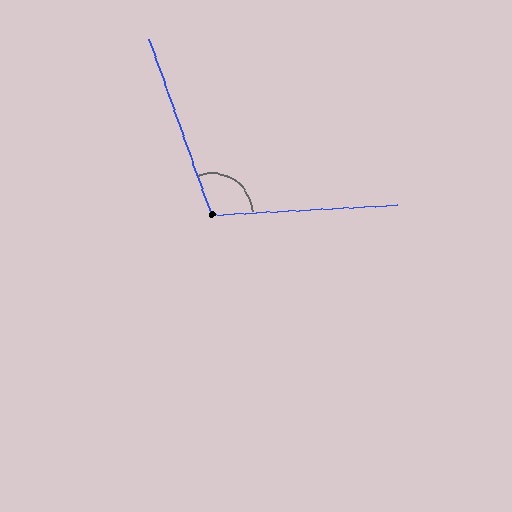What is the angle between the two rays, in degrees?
Approximately 106 degrees.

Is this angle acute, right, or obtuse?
It is obtuse.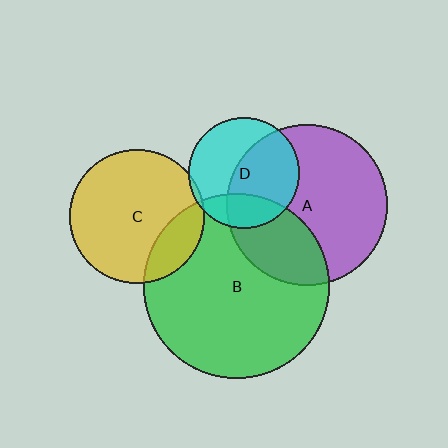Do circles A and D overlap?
Yes.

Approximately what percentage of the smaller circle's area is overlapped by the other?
Approximately 55%.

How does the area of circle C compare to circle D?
Approximately 1.5 times.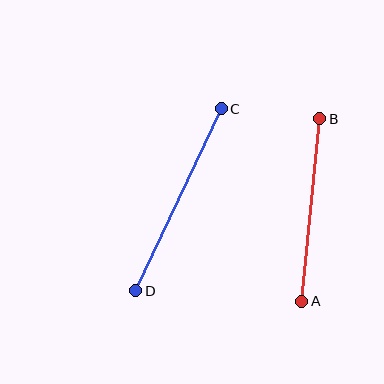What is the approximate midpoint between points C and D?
The midpoint is at approximately (179, 200) pixels.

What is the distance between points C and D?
The distance is approximately 201 pixels.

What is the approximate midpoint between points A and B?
The midpoint is at approximately (311, 210) pixels.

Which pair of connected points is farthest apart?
Points C and D are farthest apart.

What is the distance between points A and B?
The distance is approximately 183 pixels.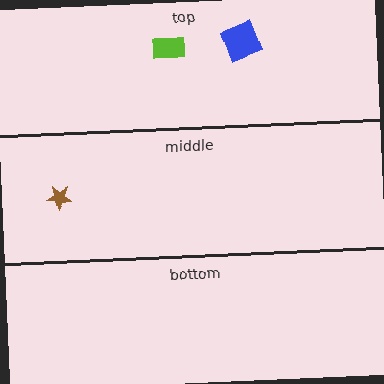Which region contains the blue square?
The top region.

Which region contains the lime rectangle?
The top region.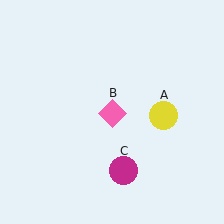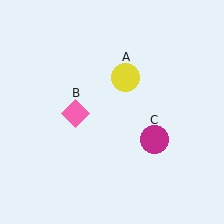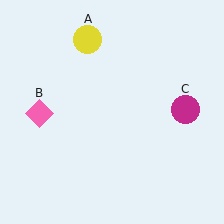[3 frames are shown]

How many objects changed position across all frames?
3 objects changed position: yellow circle (object A), pink diamond (object B), magenta circle (object C).